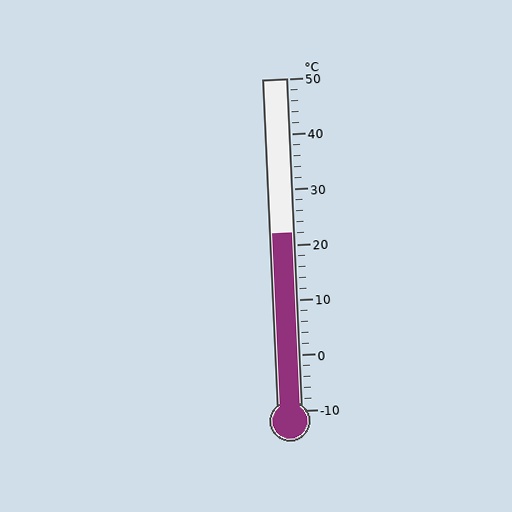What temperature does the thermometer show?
The thermometer shows approximately 22°C.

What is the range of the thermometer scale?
The thermometer scale ranges from -10°C to 50°C.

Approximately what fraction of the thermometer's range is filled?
The thermometer is filled to approximately 55% of its range.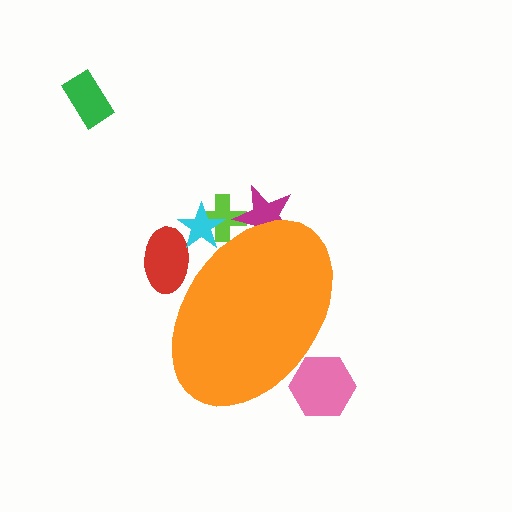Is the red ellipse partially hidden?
Yes, the red ellipse is partially hidden behind the orange ellipse.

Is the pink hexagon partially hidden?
Yes, the pink hexagon is partially hidden behind the orange ellipse.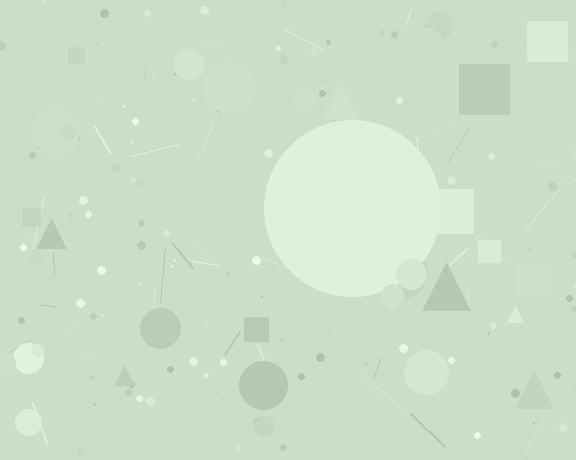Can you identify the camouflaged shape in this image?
The camouflaged shape is a circle.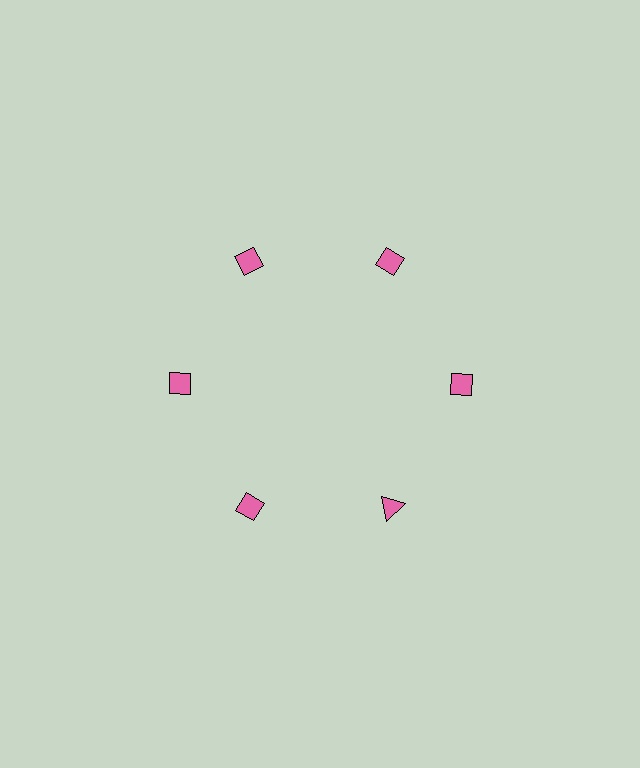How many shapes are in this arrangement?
There are 6 shapes arranged in a ring pattern.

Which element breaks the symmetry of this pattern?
The pink triangle at roughly the 5 o'clock position breaks the symmetry. All other shapes are pink diamonds.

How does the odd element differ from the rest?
It has a different shape: triangle instead of diamond.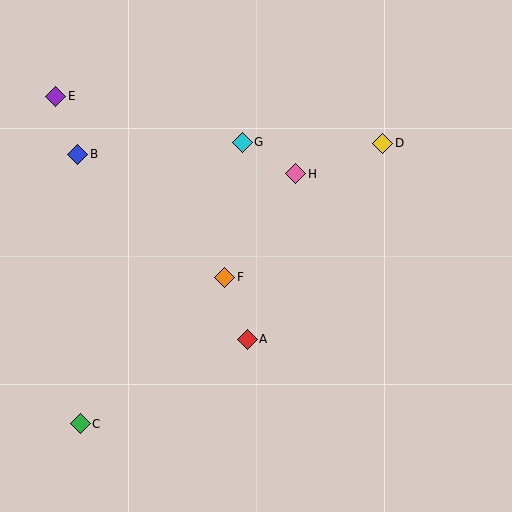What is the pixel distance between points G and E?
The distance between G and E is 192 pixels.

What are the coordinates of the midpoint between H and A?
The midpoint between H and A is at (271, 256).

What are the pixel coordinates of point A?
Point A is at (247, 339).